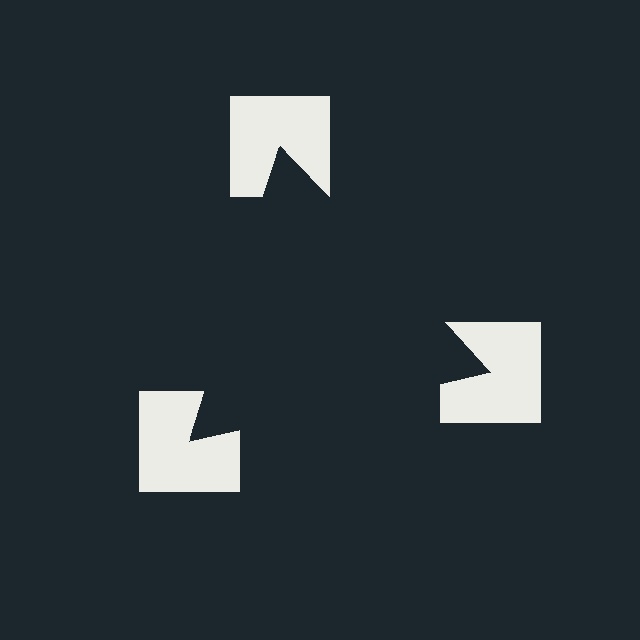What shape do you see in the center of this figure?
An illusory triangle — its edges are inferred from the aligned wedge cuts in the notched squares, not physically drawn.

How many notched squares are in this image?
There are 3 — one at each vertex of the illusory triangle.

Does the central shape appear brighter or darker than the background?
It typically appears slightly darker than the background, even though no actual brightness change is drawn.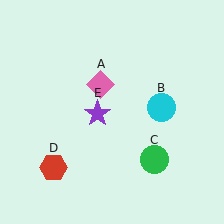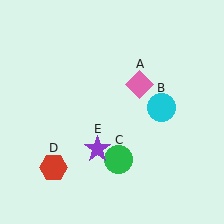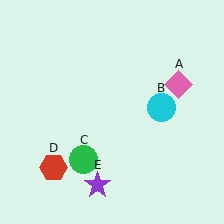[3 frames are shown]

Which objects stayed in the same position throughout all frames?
Cyan circle (object B) and red hexagon (object D) remained stationary.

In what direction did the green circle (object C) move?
The green circle (object C) moved left.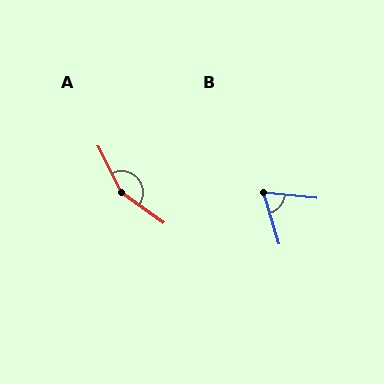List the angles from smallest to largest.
B (67°), A (152°).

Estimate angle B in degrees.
Approximately 67 degrees.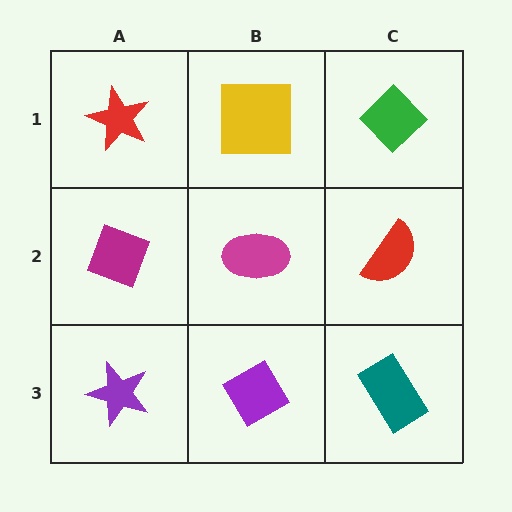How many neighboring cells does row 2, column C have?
3.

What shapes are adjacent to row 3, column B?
A magenta ellipse (row 2, column B), a purple star (row 3, column A), a teal rectangle (row 3, column C).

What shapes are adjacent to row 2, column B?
A yellow square (row 1, column B), a purple diamond (row 3, column B), a magenta diamond (row 2, column A), a red semicircle (row 2, column C).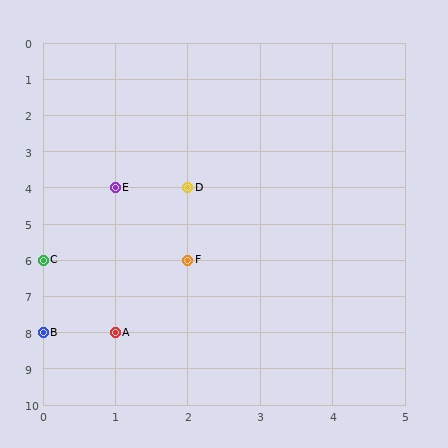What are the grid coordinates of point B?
Point B is at grid coordinates (0, 8).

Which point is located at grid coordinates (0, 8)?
Point B is at (0, 8).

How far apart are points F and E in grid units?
Points F and E are 1 column and 2 rows apart (about 2.2 grid units diagonally).